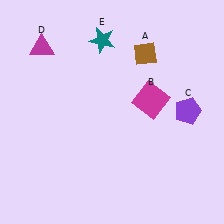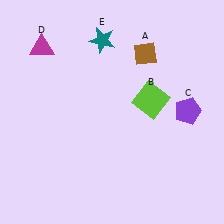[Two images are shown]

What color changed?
The square (B) changed from magenta in Image 1 to lime in Image 2.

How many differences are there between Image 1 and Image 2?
There is 1 difference between the two images.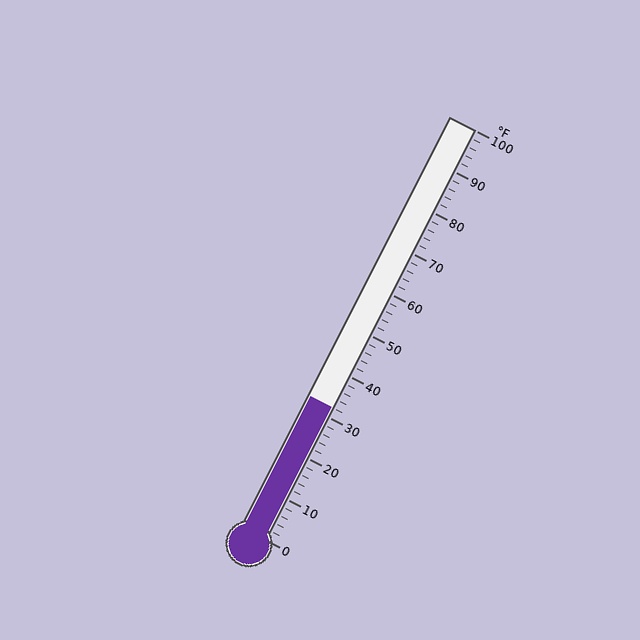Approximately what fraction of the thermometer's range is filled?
The thermometer is filled to approximately 30% of its range.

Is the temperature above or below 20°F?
The temperature is above 20°F.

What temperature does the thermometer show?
The thermometer shows approximately 32°F.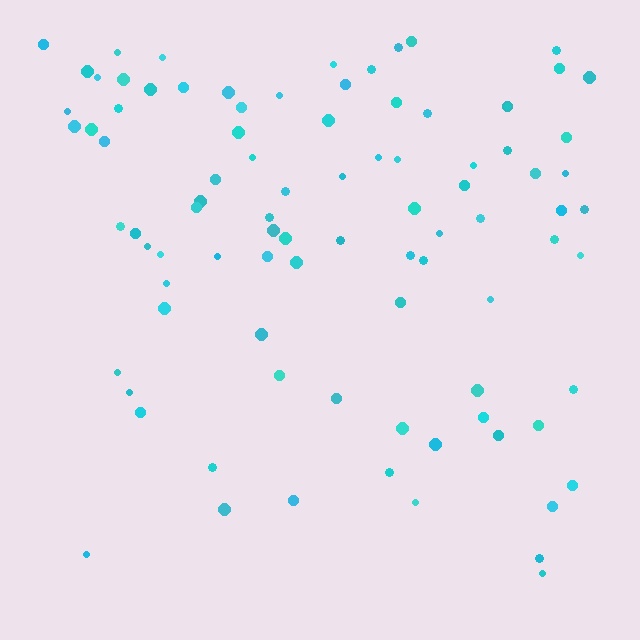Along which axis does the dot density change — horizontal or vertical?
Vertical.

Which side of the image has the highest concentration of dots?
The top.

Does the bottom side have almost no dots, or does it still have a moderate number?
Still a moderate number, just noticeably fewer than the top.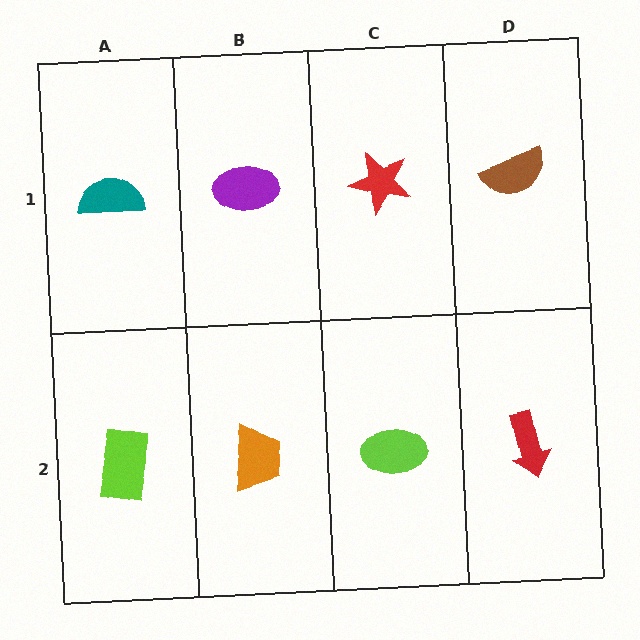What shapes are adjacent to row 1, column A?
A lime rectangle (row 2, column A), a purple ellipse (row 1, column B).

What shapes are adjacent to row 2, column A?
A teal semicircle (row 1, column A), an orange trapezoid (row 2, column B).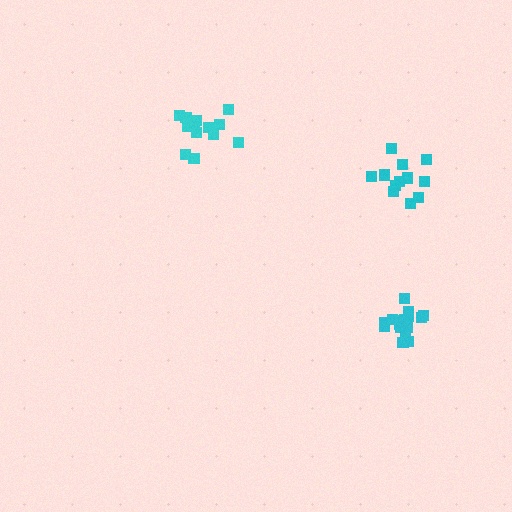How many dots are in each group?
Group 1: 18 dots, Group 2: 12 dots, Group 3: 14 dots (44 total).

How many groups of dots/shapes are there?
There are 3 groups.